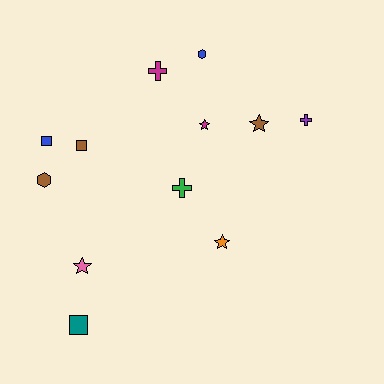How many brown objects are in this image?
There are 3 brown objects.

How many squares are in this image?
There are 3 squares.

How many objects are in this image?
There are 12 objects.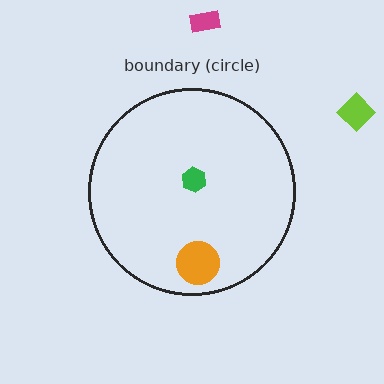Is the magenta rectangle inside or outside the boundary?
Outside.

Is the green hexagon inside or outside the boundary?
Inside.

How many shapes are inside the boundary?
2 inside, 2 outside.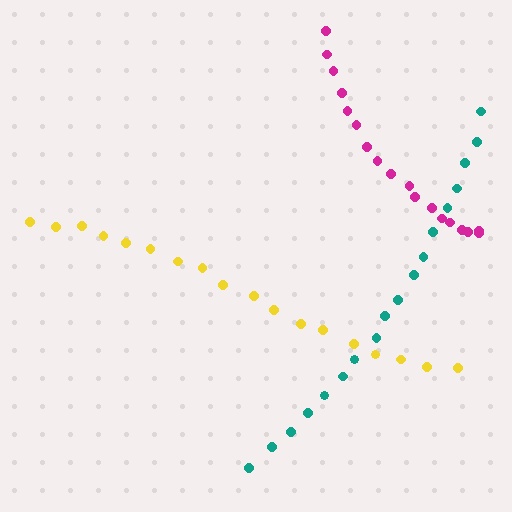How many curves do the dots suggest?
There are 3 distinct paths.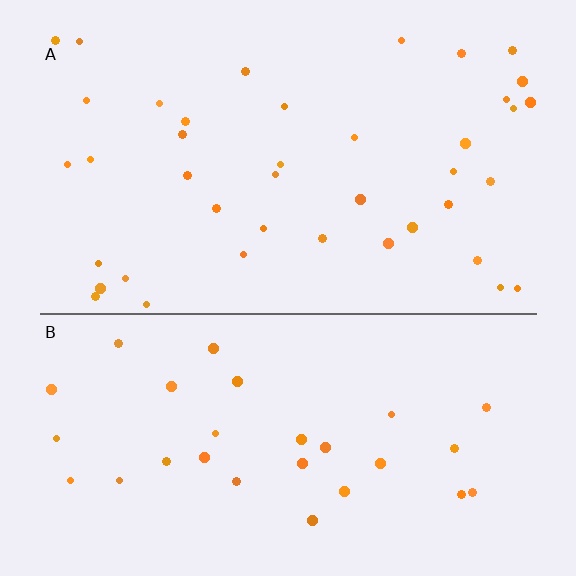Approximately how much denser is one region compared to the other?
Approximately 1.4× — region A over region B.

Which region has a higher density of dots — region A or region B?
A (the top).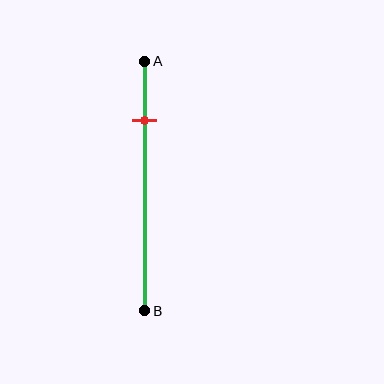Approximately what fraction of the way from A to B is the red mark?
The red mark is approximately 25% of the way from A to B.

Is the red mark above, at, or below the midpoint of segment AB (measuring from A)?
The red mark is above the midpoint of segment AB.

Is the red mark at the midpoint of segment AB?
No, the mark is at about 25% from A, not at the 50% midpoint.